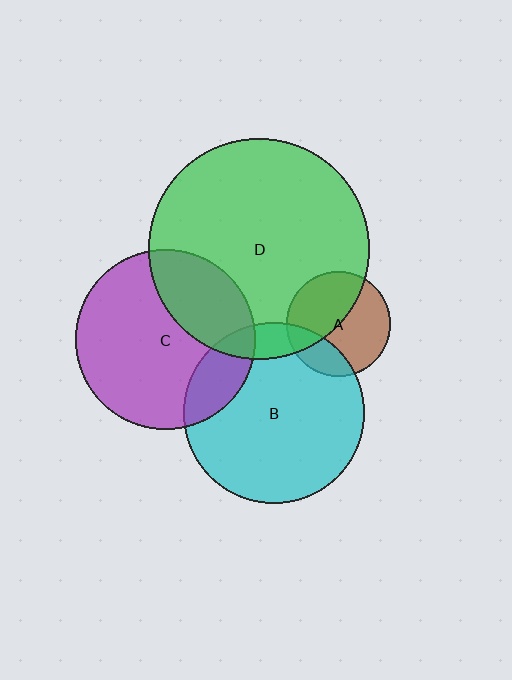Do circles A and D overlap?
Yes.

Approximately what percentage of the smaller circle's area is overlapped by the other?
Approximately 45%.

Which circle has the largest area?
Circle D (green).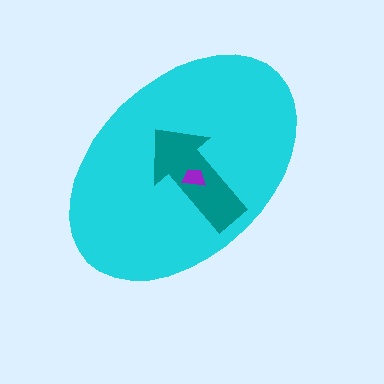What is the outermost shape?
The cyan ellipse.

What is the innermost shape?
The purple trapezoid.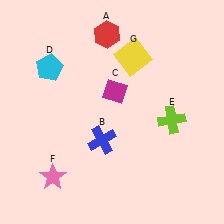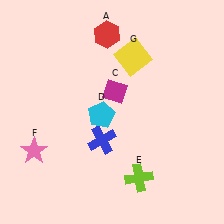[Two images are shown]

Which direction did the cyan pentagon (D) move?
The cyan pentagon (D) moved right.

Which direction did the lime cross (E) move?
The lime cross (E) moved down.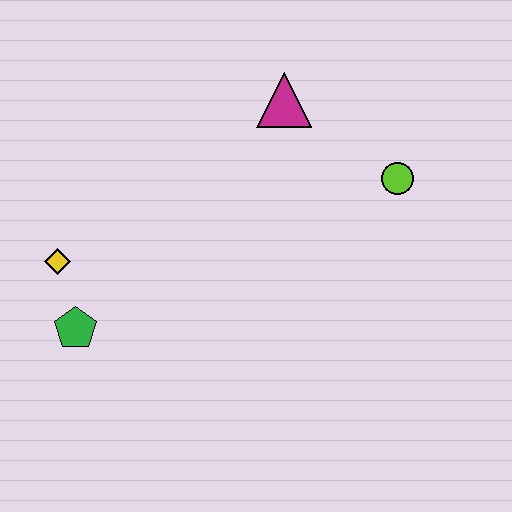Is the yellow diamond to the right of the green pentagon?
No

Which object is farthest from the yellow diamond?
The lime circle is farthest from the yellow diamond.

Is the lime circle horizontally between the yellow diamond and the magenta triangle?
No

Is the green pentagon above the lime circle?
No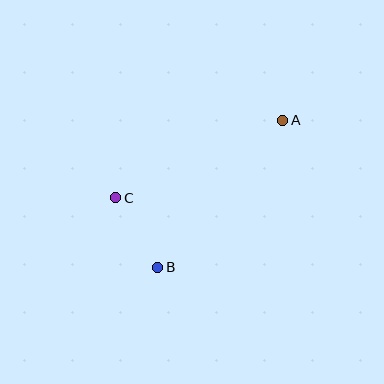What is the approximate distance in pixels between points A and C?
The distance between A and C is approximately 184 pixels.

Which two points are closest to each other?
Points B and C are closest to each other.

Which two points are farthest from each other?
Points A and B are farthest from each other.